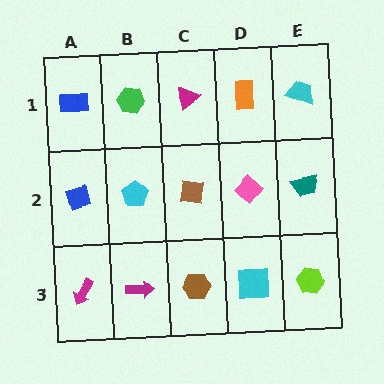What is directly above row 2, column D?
An orange rectangle.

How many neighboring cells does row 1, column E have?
2.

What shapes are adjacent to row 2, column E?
A cyan trapezoid (row 1, column E), a lime hexagon (row 3, column E), a pink diamond (row 2, column D).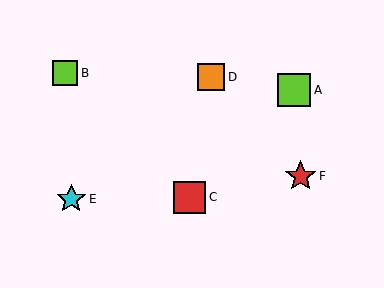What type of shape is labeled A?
Shape A is a lime square.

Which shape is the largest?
The lime square (labeled A) is the largest.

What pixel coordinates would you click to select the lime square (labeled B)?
Click at (65, 73) to select the lime square B.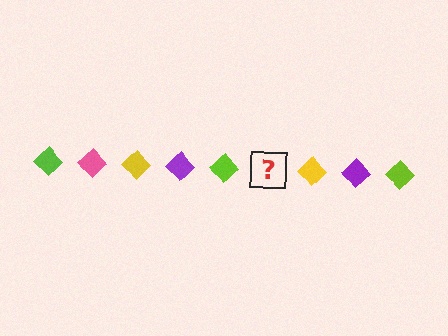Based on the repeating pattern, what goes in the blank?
The blank should be a pink diamond.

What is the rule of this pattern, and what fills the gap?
The rule is that the pattern cycles through lime, pink, yellow, purple diamonds. The gap should be filled with a pink diamond.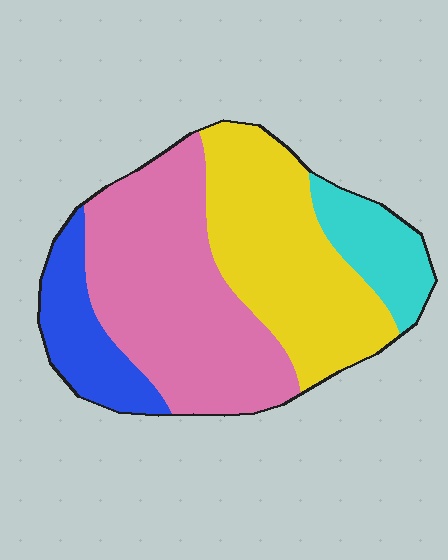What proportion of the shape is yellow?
Yellow covers about 35% of the shape.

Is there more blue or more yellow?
Yellow.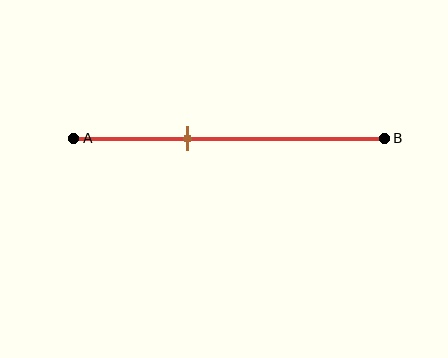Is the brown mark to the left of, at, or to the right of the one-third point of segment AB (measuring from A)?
The brown mark is to the right of the one-third point of segment AB.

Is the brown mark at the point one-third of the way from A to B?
No, the mark is at about 35% from A, not at the 33% one-third point.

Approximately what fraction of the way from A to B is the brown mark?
The brown mark is approximately 35% of the way from A to B.